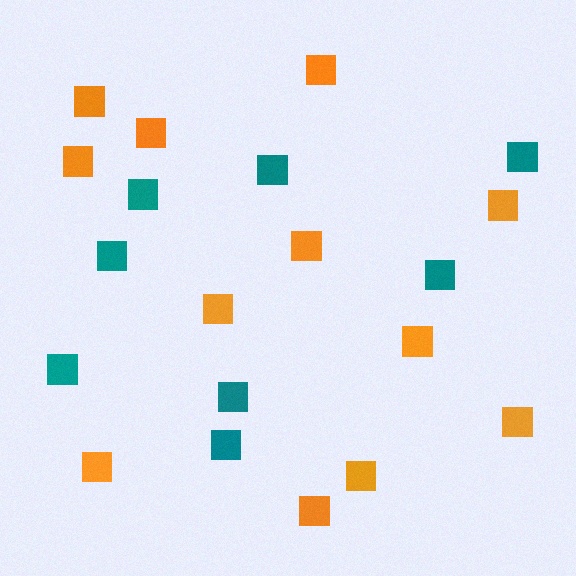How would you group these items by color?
There are 2 groups: one group of orange squares (12) and one group of teal squares (8).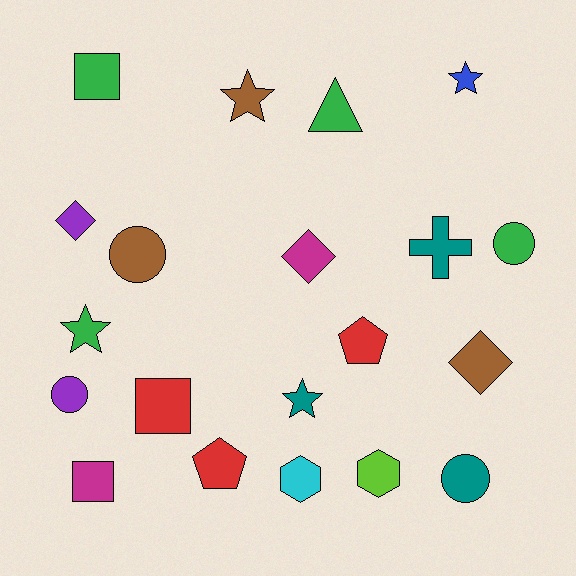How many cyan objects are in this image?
There is 1 cyan object.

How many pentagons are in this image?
There are 2 pentagons.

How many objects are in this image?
There are 20 objects.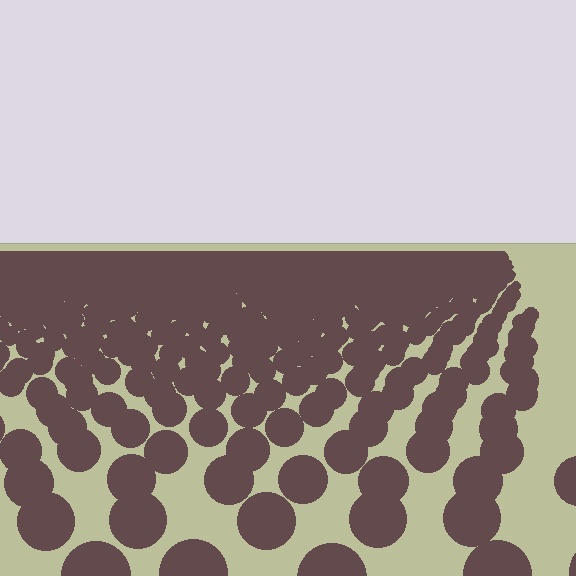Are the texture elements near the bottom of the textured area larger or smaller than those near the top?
Larger. Near the bottom, elements are closer to the viewer and appear at a bigger on-screen size.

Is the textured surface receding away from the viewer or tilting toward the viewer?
The surface is receding away from the viewer. Texture elements get smaller and denser toward the top.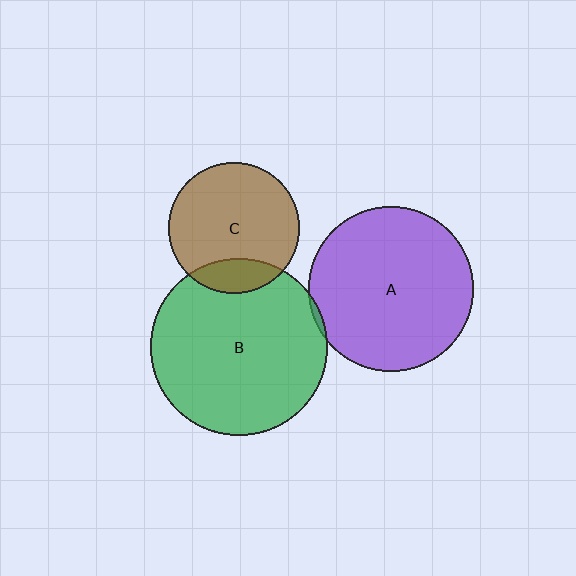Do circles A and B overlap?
Yes.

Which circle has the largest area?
Circle B (green).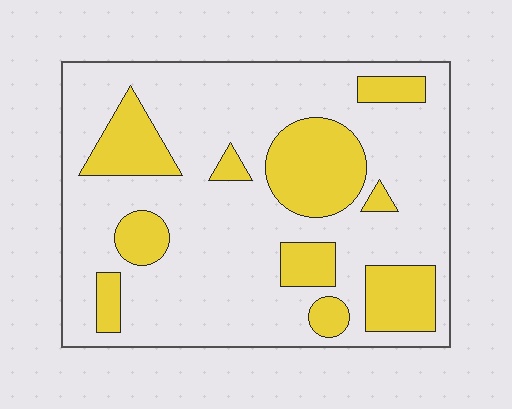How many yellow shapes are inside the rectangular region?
10.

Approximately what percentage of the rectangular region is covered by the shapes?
Approximately 25%.